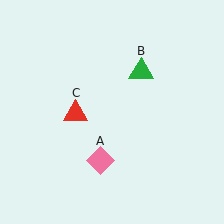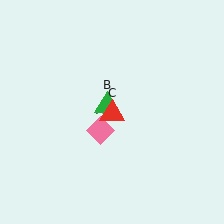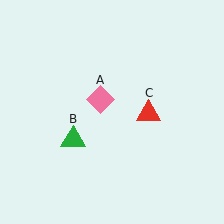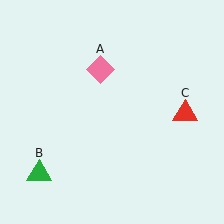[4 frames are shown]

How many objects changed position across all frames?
3 objects changed position: pink diamond (object A), green triangle (object B), red triangle (object C).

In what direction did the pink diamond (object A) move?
The pink diamond (object A) moved up.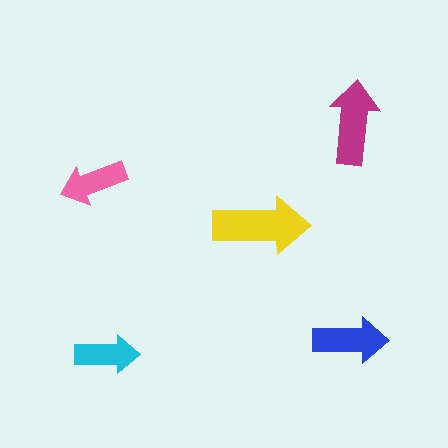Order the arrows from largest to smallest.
the yellow one, the magenta one, the blue one, the pink one, the cyan one.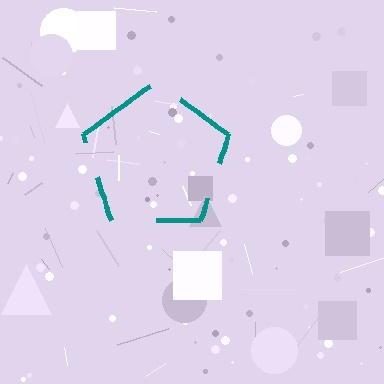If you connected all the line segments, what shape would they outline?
They would outline a pentagon.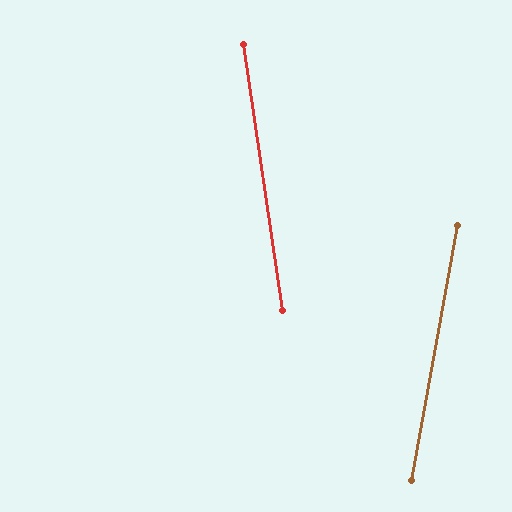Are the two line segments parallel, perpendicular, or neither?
Neither parallel nor perpendicular — they differ by about 18°.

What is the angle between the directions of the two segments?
Approximately 18 degrees.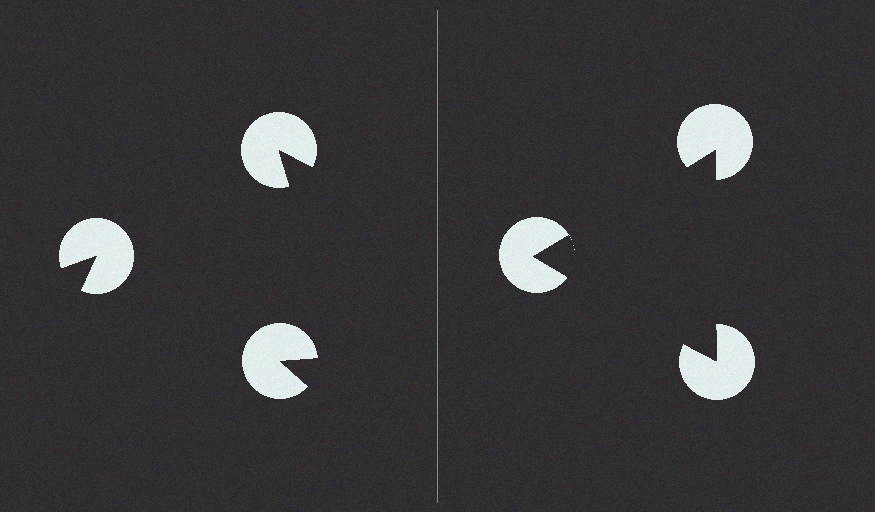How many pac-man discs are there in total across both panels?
6 — 3 on each side.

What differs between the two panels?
The pac-man discs are positioned identically on both sides; only the wedge orientations differ. On the right they align to a triangle; on the left they are misaligned.